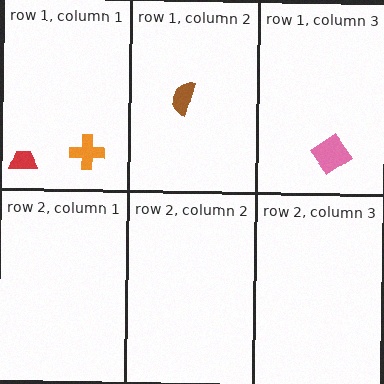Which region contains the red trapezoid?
The row 1, column 1 region.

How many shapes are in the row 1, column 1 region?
2.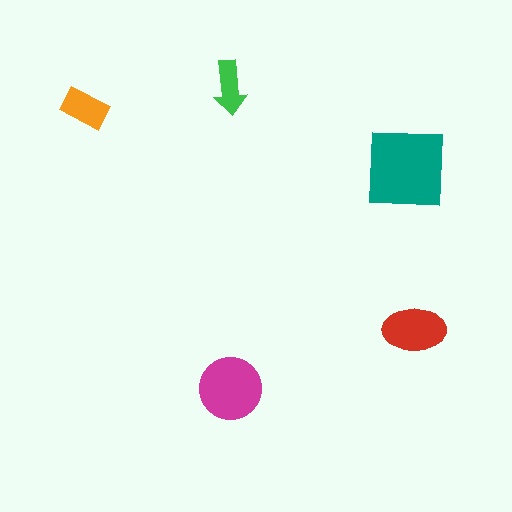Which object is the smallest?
The green arrow.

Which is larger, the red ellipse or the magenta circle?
The magenta circle.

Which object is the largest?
The teal square.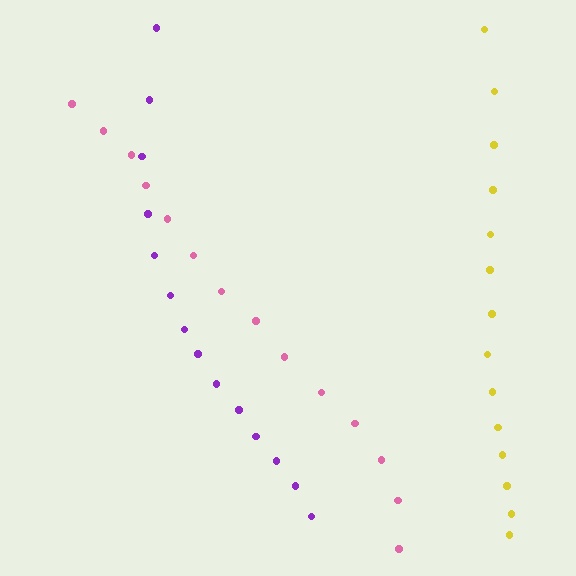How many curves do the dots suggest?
There are 3 distinct paths.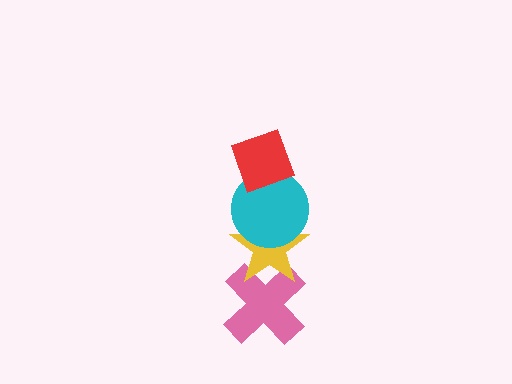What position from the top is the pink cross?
The pink cross is 4th from the top.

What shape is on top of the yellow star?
The cyan circle is on top of the yellow star.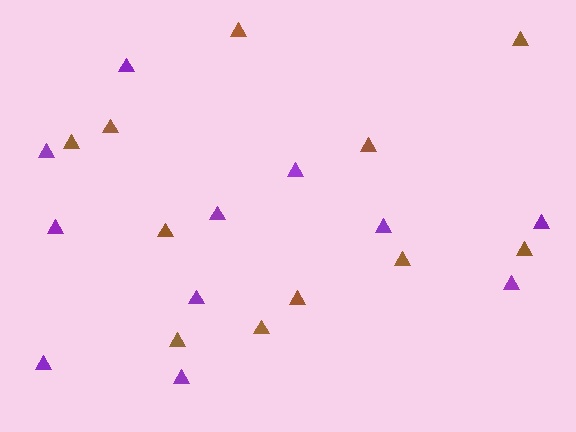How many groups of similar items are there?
There are 2 groups: one group of purple triangles (11) and one group of brown triangles (11).